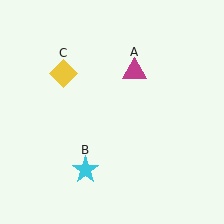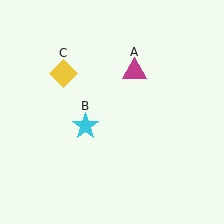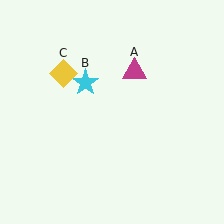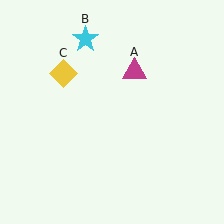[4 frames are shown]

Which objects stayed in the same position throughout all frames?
Magenta triangle (object A) and yellow diamond (object C) remained stationary.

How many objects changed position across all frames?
1 object changed position: cyan star (object B).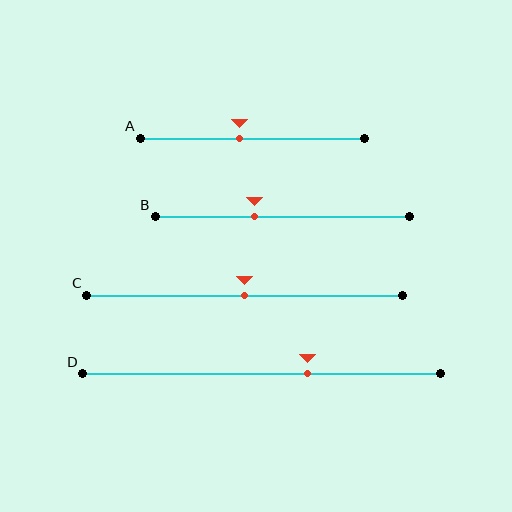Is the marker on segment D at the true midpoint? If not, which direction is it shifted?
No, the marker on segment D is shifted to the right by about 13% of the segment length.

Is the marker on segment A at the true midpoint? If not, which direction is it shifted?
No, the marker on segment A is shifted to the left by about 6% of the segment length.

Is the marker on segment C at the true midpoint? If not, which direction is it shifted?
Yes, the marker on segment C is at the true midpoint.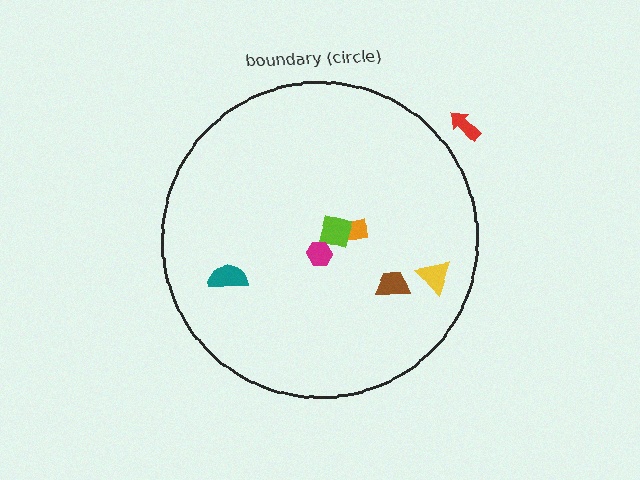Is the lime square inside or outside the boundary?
Inside.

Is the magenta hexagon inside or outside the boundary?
Inside.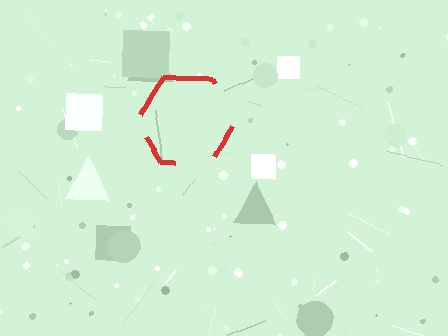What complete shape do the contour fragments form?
The contour fragments form a hexagon.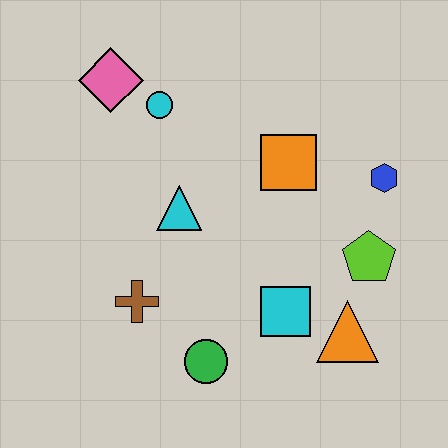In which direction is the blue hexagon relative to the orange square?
The blue hexagon is to the right of the orange square.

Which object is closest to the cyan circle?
The pink diamond is closest to the cyan circle.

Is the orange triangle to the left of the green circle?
No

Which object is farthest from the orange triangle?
The pink diamond is farthest from the orange triangle.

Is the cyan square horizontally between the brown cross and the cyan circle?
No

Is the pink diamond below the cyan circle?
No